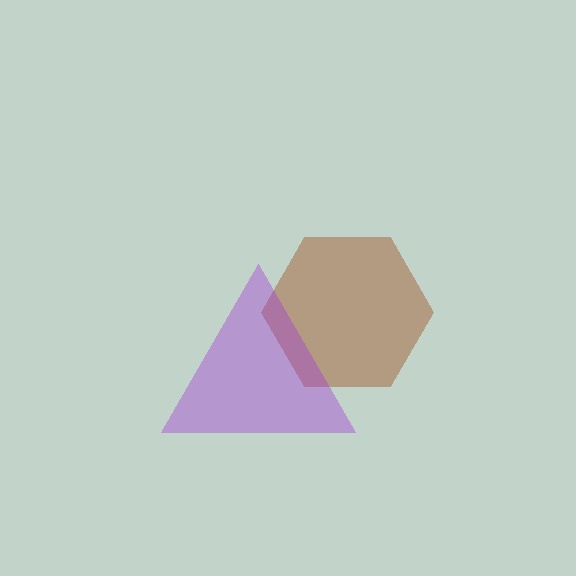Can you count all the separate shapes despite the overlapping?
Yes, there are 2 separate shapes.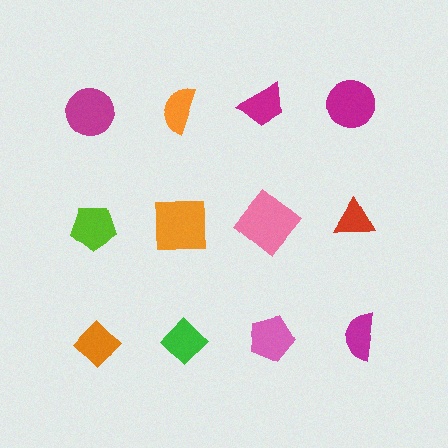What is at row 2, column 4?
A red triangle.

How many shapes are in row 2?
4 shapes.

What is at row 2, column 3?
A pink diamond.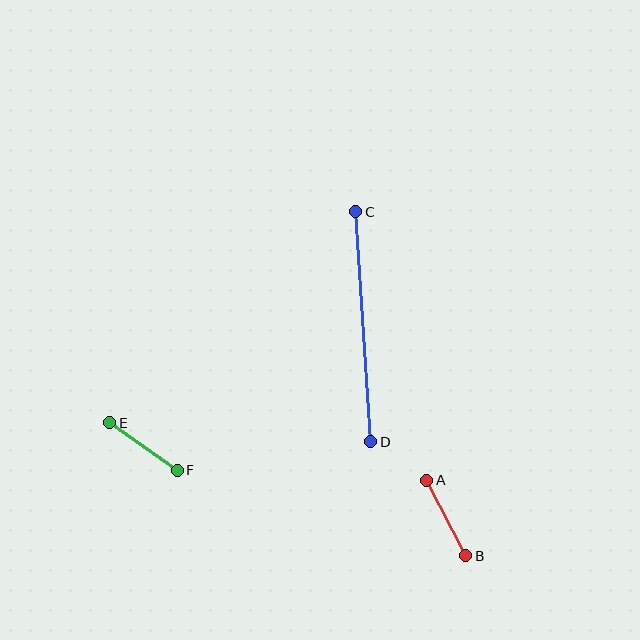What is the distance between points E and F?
The distance is approximately 83 pixels.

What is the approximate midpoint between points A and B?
The midpoint is at approximately (446, 518) pixels.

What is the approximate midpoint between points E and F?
The midpoint is at approximately (143, 447) pixels.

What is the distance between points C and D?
The distance is approximately 231 pixels.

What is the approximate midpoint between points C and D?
The midpoint is at approximately (363, 327) pixels.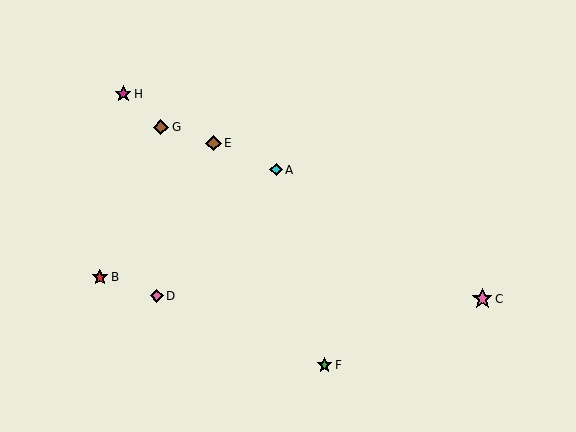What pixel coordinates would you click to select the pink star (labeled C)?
Click at (482, 299) to select the pink star C.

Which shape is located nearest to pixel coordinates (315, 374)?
The green star (labeled F) at (324, 365) is nearest to that location.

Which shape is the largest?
The pink star (labeled C) is the largest.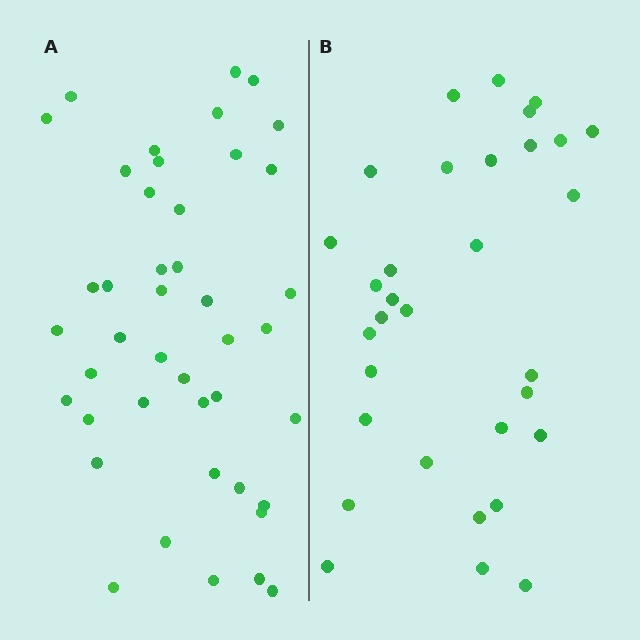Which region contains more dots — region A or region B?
Region A (the left region) has more dots.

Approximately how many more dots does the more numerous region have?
Region A has roughly 12 or so more dots than region B.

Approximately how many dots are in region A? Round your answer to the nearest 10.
About 40 dots. (The exact count is 43, which rounds to 40.)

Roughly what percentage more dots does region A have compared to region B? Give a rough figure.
About 35% more.